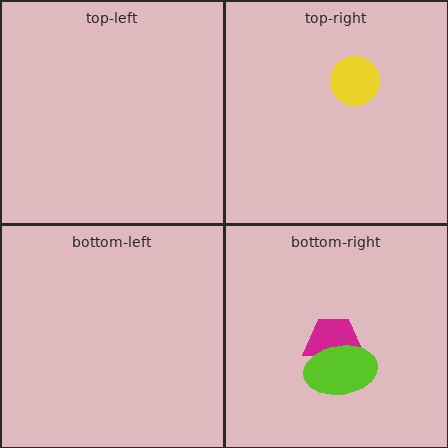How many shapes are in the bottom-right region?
2.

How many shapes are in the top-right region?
1.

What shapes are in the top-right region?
The yellow circle.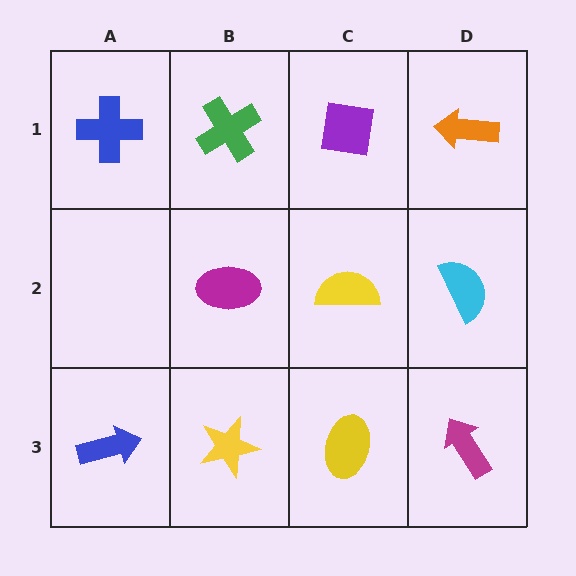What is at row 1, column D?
An orange arrow.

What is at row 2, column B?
A magenta ellipse.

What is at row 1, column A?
A blue cross.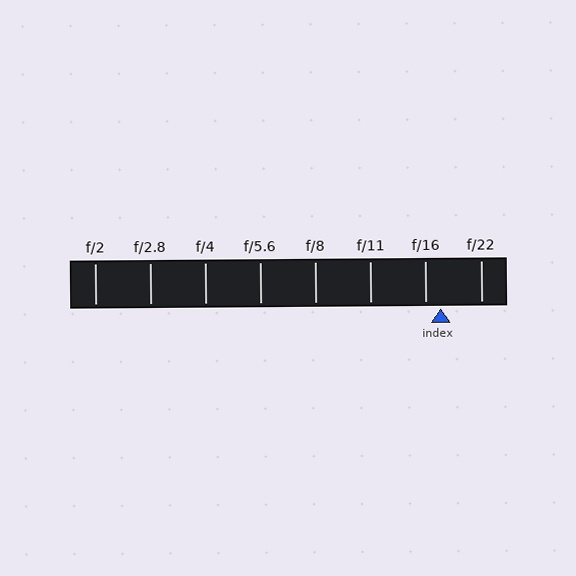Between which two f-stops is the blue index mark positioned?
The index mark is between f/16 and f/22.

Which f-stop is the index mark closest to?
The index mark is closest to f/16.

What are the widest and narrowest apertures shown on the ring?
The widest aperture shown is f/2 and the narrowest is f/22.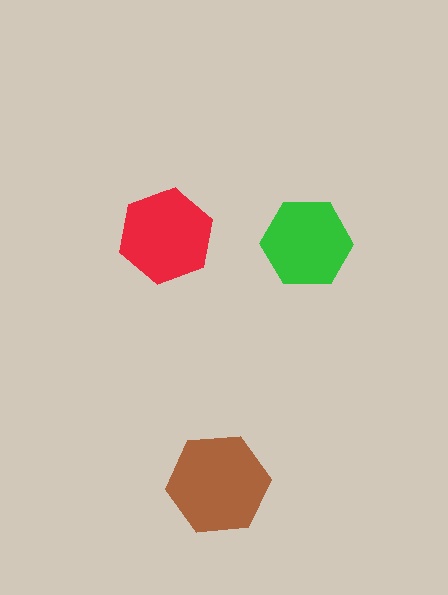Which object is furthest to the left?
The red hexagon is leftmost.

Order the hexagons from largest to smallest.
the brown one, the red one, the green one.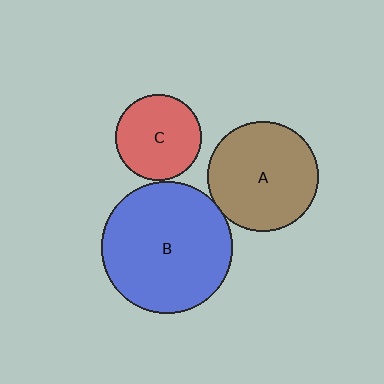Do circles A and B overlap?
Yes.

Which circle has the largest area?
Circle B (blue).